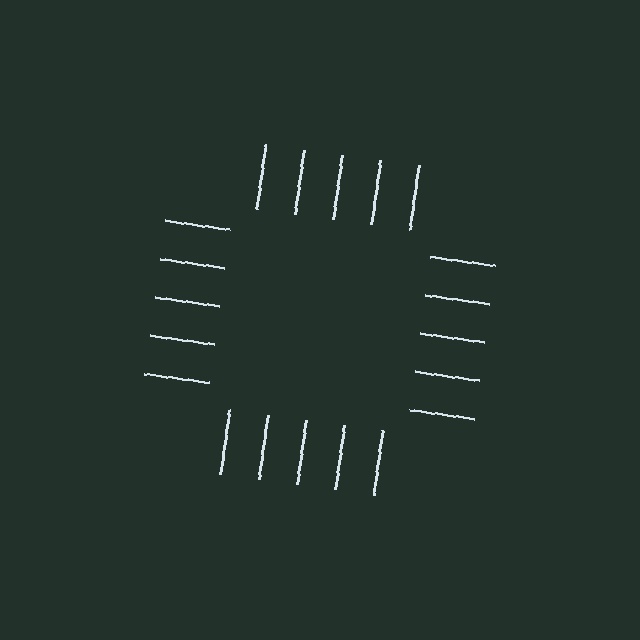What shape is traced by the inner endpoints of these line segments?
An illusory square — the line segments terminate on its edges but no continuous stroke is drawn.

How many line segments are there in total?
20 — 5 along each of the 4 edges.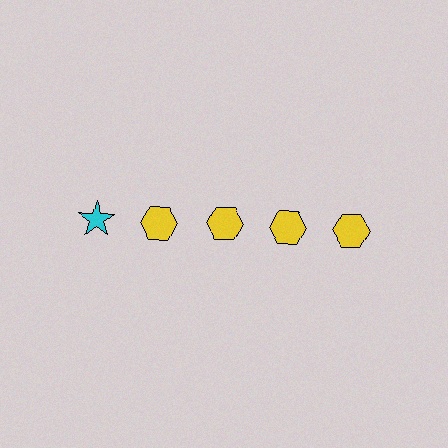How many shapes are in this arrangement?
There are 5 shapes arranged in a grid pattern.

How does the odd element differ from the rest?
It differs in both color (cyan instead of yellow) and shape (star instead of hexagon).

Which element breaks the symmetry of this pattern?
The cyan star in the top row, leftmost column breaks the symmetry. All other shapes are yellow hexagons.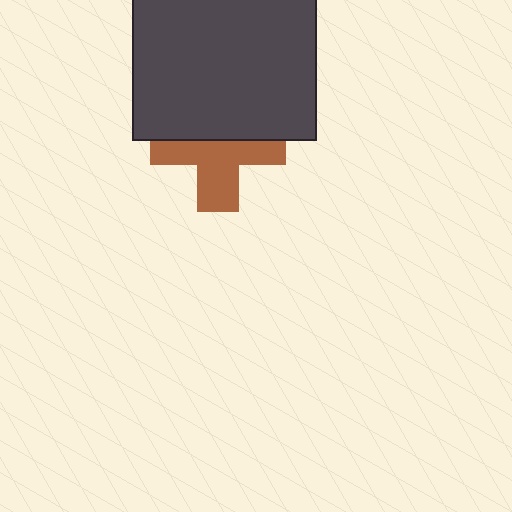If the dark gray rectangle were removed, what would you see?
You would see the complete brown cross.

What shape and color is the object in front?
The object in front is a dark gray rectangle.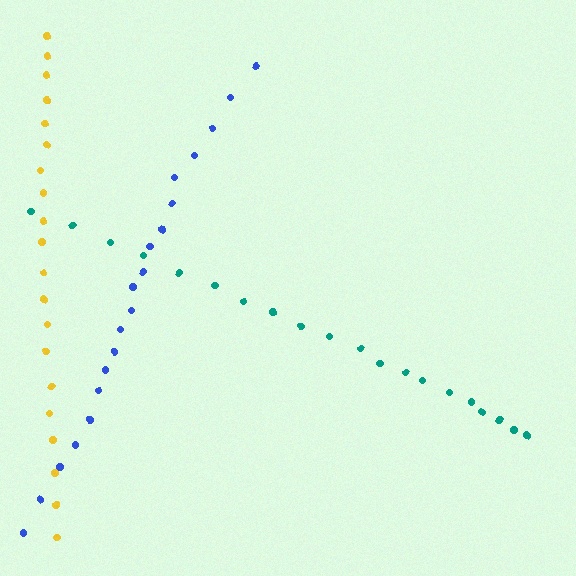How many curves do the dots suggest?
There are 3 distinct paths.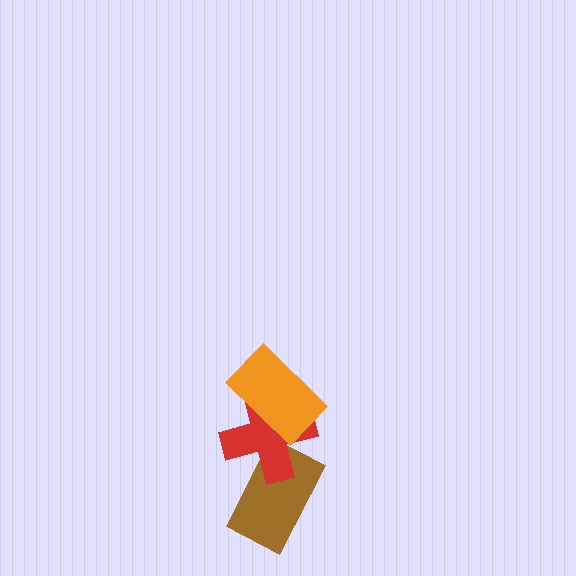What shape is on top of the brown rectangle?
The red cross is on top of the brown rectangle.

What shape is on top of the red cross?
The orange rectangle is on top of the red cross.